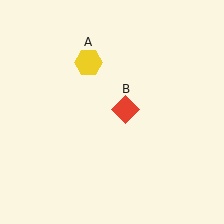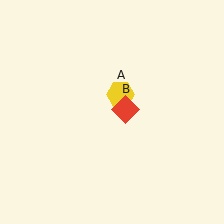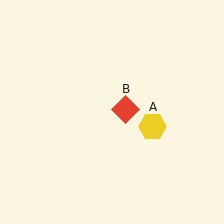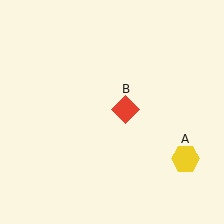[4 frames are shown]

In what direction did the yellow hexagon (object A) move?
The yellow hexagon (object A) moved down and to the right.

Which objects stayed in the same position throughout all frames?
Red diamond (object B) remained stationary.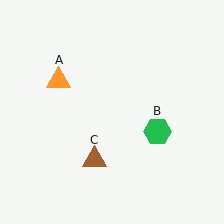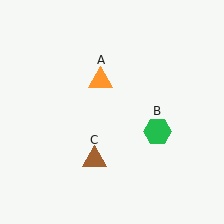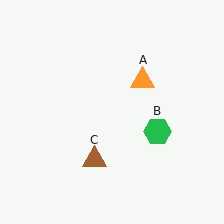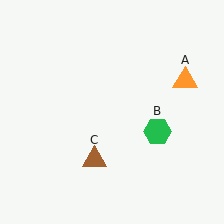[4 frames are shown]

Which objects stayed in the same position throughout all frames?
Green hexagon (object B) and brown triangle (object C) remained stationary.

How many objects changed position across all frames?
1 object changed position: orange triangle (object A).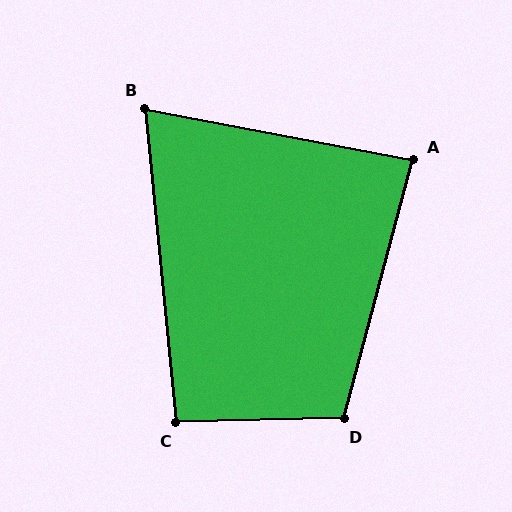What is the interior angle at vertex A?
Approximately 86 degrees (approximately right).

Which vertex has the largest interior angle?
D, at approximately 106 degrees.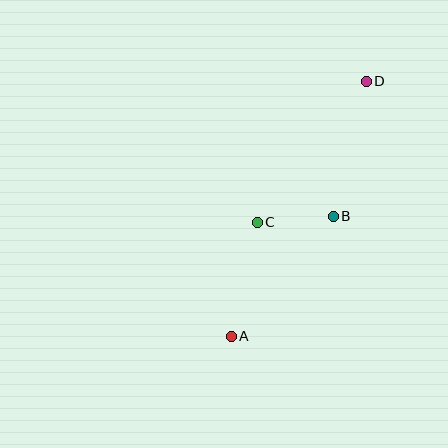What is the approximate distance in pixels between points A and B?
The distance between A and B is approximately 157 pixels.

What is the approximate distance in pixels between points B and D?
The distance between B and D is approximately 139 pixels.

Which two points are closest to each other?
Points B and C are closest to each other.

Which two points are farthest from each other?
Points A and D are farthest from each other.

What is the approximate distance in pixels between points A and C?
The distance between A and C is approximately 117 pixels.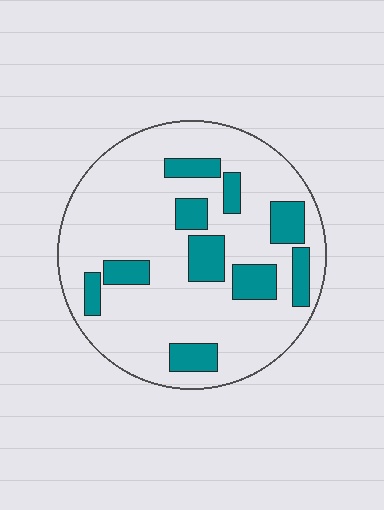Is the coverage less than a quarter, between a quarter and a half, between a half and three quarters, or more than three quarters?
Less than a quarter.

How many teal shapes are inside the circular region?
10.